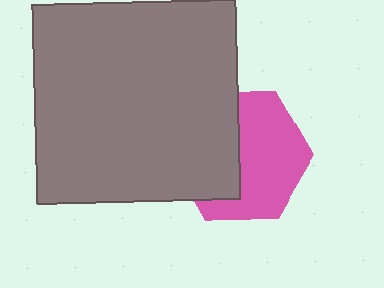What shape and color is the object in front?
The object in front is a gray rectangle.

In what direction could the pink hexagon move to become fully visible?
The pink hexagon could move right. That would shift it out from behind the gray rectangle entirely.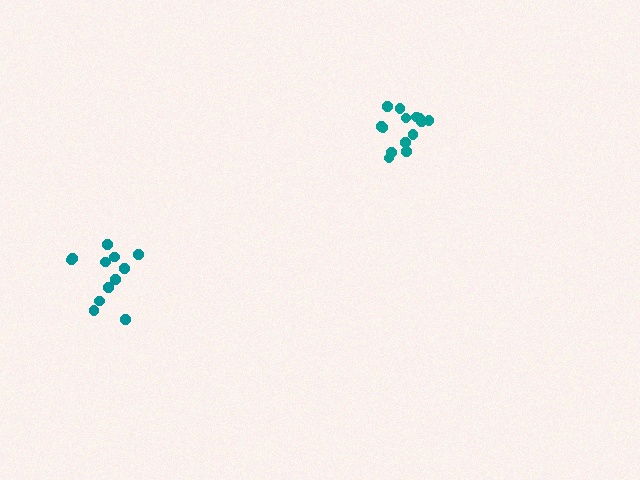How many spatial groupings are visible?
There are 2 spatial groupings.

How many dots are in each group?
Group 1: 14 dots, Group 2: 12 dots (26 total).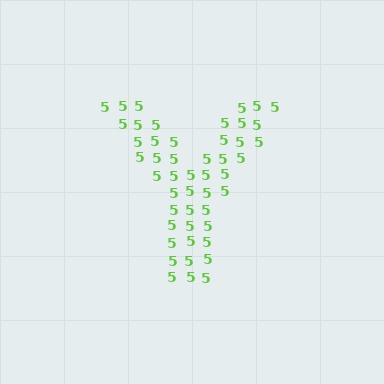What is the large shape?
The large shape is the letter Y.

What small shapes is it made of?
It is made of small digit 5's.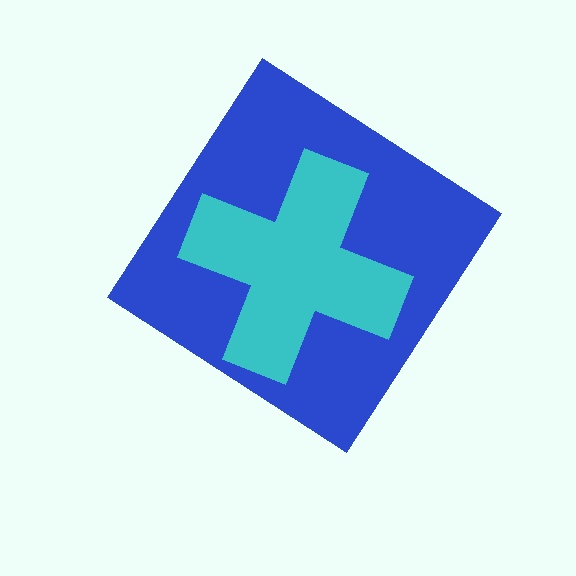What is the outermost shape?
The blue diamond.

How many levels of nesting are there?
2.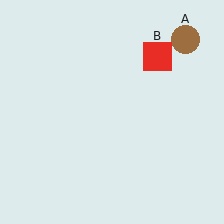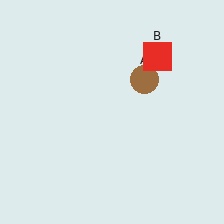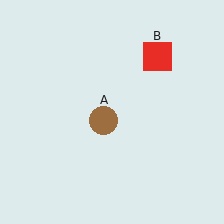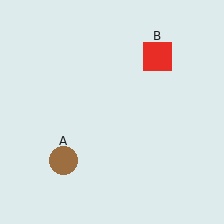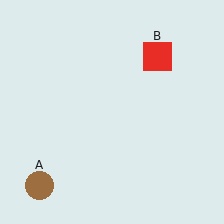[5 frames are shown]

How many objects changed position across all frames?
1 object changed position: brown circle (object A).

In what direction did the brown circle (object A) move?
The brown circle (object A) moved down and to the left.